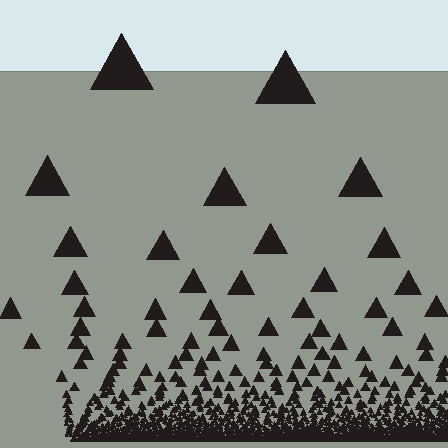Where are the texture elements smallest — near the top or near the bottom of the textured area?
Near the bottom.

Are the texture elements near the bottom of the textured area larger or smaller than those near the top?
Smaller. The gradient is inverted — elements near the bottom are smaller and denser.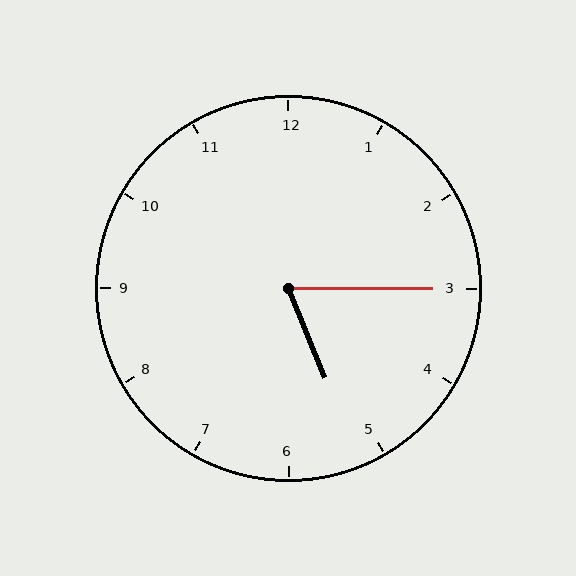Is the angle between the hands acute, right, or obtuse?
It is acute.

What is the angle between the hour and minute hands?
Approximately 68 degrees.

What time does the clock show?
5:15.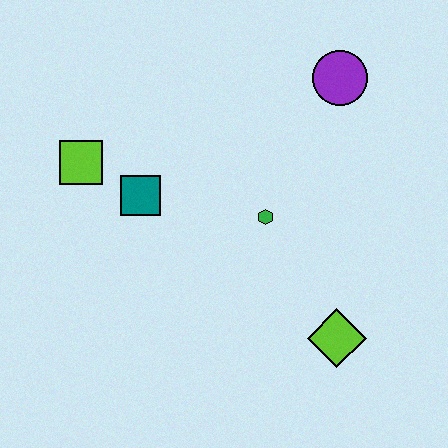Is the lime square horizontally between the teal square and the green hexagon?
No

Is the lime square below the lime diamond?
No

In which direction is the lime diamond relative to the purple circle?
The lime diamond is below the purple circle.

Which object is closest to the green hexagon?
The teal square is closest to the green hexagon.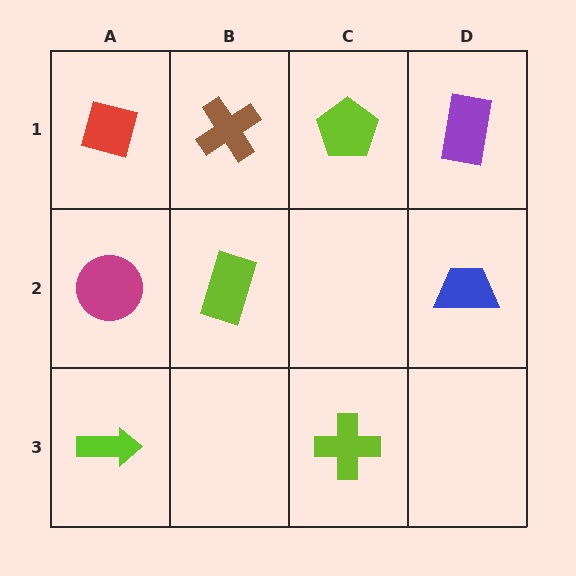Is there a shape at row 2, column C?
No, that cell is empty.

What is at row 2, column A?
A magenta circle.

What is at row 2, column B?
A lime rectangle.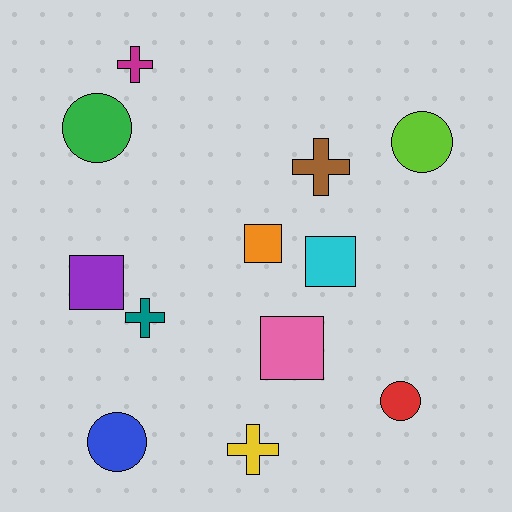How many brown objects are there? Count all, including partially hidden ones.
There is 1 brown object.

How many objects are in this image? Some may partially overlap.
There are 12 objects.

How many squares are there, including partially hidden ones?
There are 4 squares.